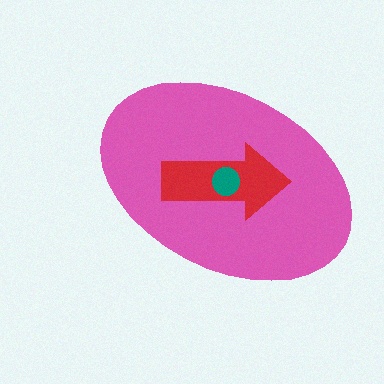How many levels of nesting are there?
3.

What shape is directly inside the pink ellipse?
The red arrow.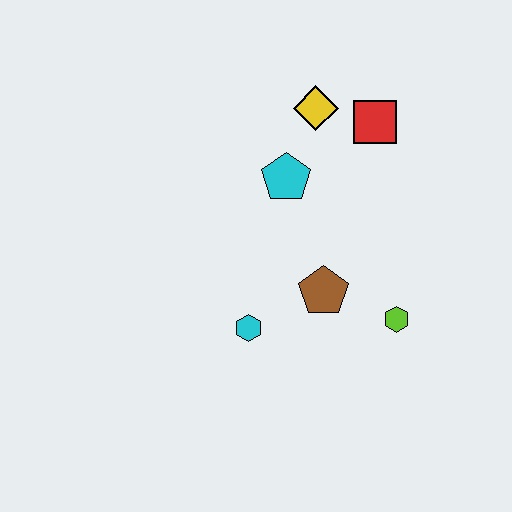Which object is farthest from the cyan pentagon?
The lime hexagon is farthest from the cyan pentagon.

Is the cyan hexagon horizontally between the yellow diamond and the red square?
No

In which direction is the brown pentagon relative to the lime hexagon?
The brown pentagon is to the left of the lime hexagon.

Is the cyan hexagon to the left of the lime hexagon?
Yes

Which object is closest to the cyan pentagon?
The yellow diamond is closest to the cyan pentagon.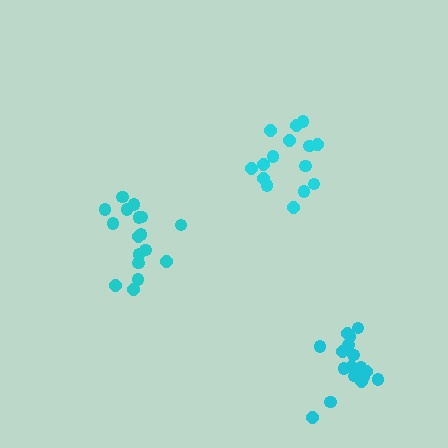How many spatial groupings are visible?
There are 3 spatial groupings.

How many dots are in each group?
Group 1: 17 dots, Group 2: 17 dots, Group 3: 15 dots (49 total).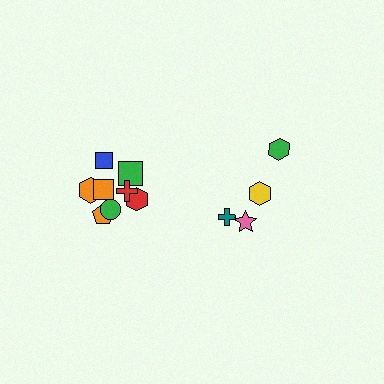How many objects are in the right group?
There are 4 objects.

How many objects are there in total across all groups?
There are 12 objects.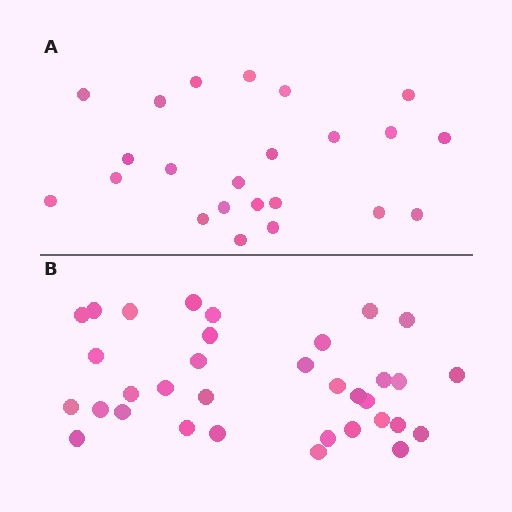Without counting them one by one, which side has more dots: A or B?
Region B (the bottom region) has more dots.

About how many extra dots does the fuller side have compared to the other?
Region B has roughly 12 or so more dots than region A.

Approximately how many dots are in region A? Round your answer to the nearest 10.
About 20 dots. (The exact count is 23, which rounds to 20.)